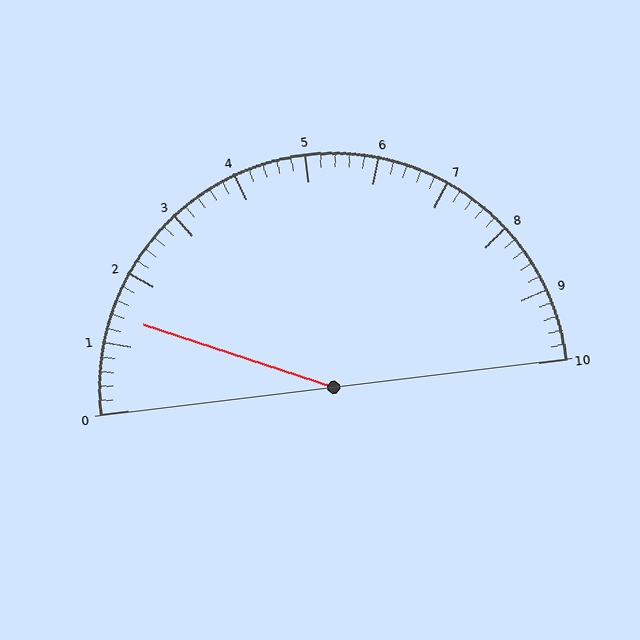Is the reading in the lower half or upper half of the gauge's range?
The reading is in the lower half of the range (0 to 10).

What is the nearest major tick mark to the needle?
The nearest major tick mark is 1.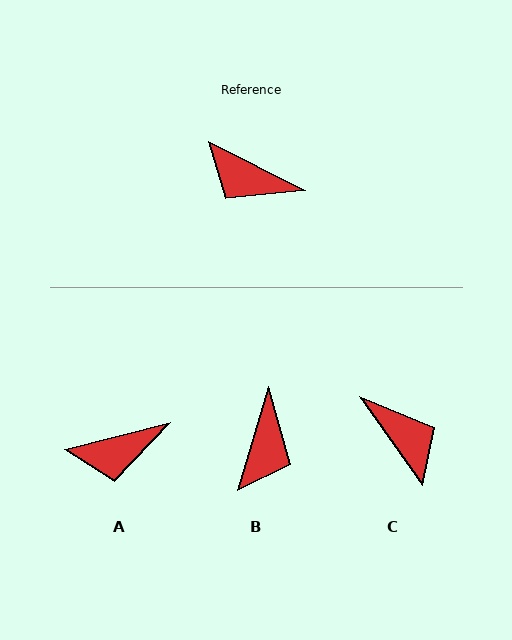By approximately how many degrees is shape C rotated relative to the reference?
Approximately 152 degrees counter-clockwise.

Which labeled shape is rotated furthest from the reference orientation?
C, about 152 degrees away.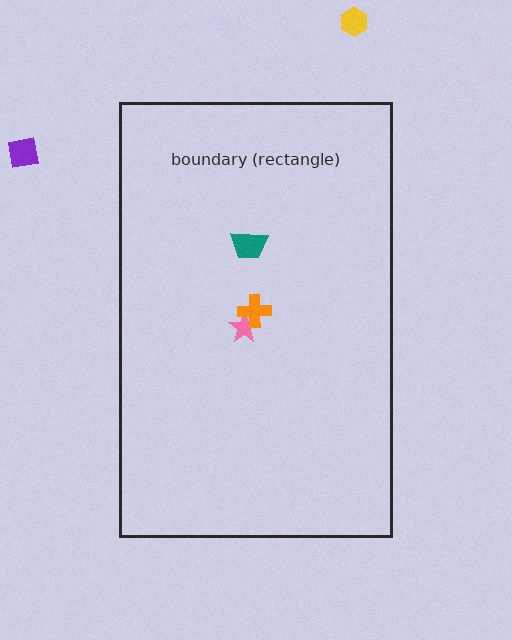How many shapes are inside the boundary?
3 inside, 2 outside.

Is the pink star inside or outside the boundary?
Inside.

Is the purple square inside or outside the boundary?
Outside.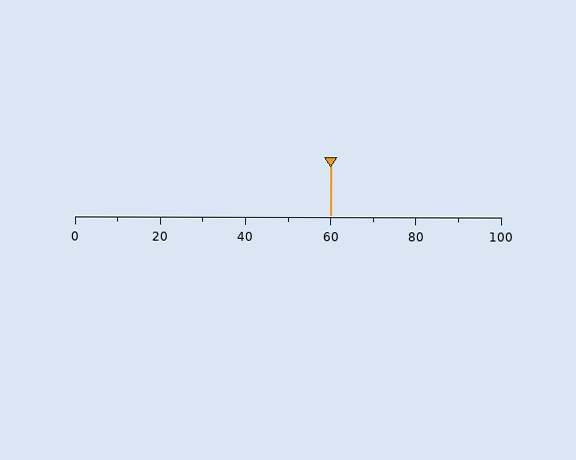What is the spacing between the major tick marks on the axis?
The major ticks are spaced 20 apart.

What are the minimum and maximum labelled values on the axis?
The axis runs from 0 to 100.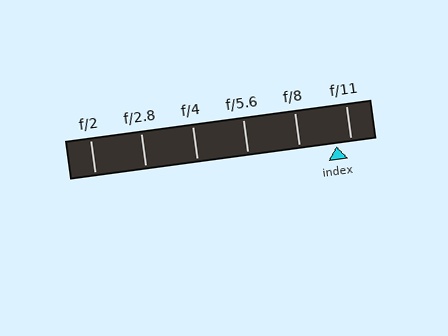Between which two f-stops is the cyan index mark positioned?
The index mark is between f/8 and f/11.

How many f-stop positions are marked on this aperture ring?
There are 6 f-stop positions marked.